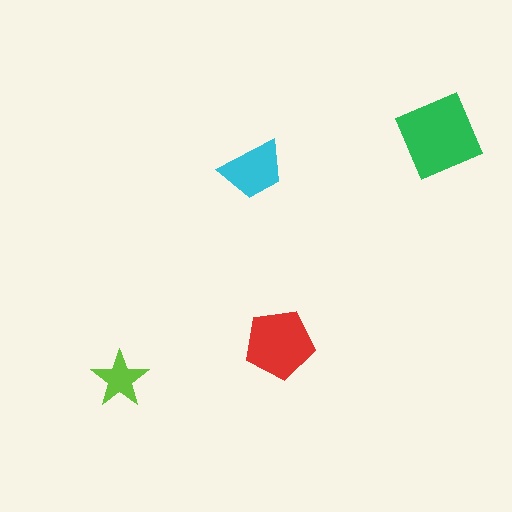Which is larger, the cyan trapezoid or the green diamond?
The green diamond.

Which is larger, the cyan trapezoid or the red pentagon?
The red pentagon.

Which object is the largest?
The green diamond.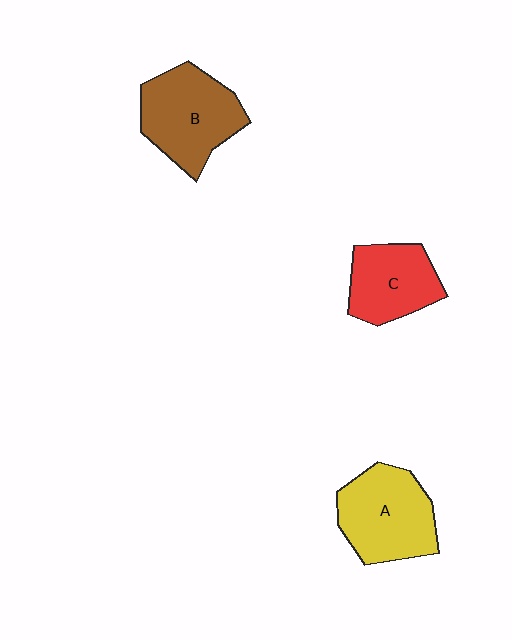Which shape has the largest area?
Shape B (brown).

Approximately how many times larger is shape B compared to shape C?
Approximately 1.3 times.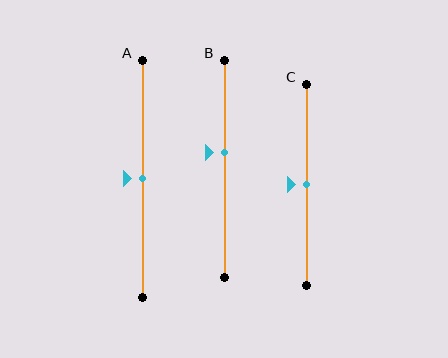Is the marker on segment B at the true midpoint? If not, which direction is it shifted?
No, the marker on segment B is shifted upward by about 7% of the segment length.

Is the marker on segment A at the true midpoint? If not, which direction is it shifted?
Yes, the marker on segment A is at the true midpoint.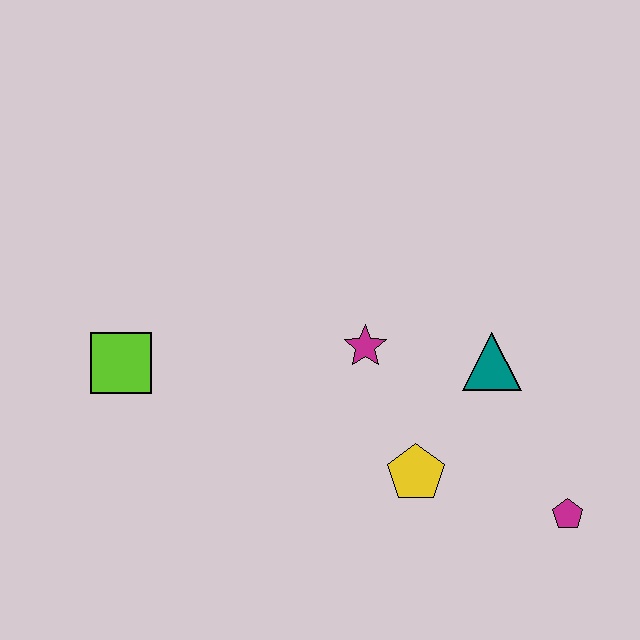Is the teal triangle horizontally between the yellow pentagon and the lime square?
No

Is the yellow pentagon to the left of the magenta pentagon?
Yes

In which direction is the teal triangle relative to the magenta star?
The teal triangle is to the right of the magenta star.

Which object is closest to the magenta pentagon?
The yellow pentagon is closest to the magenta pentagon.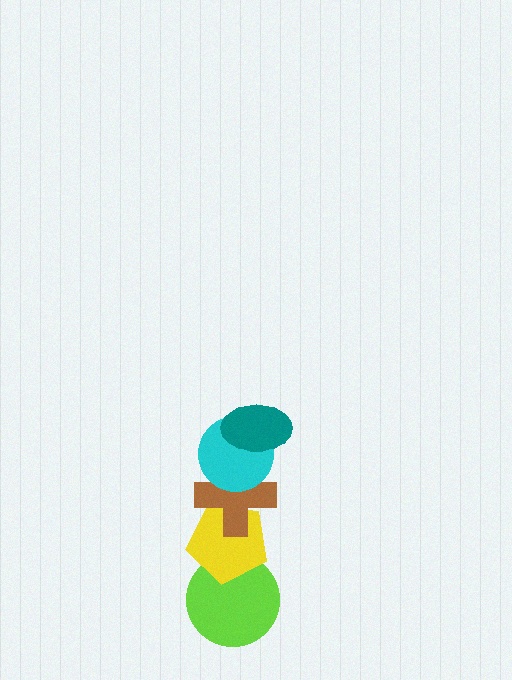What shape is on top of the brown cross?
The cyan circle is on top of the brown cross.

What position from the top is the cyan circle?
The cyan circle is 2nd from the top.